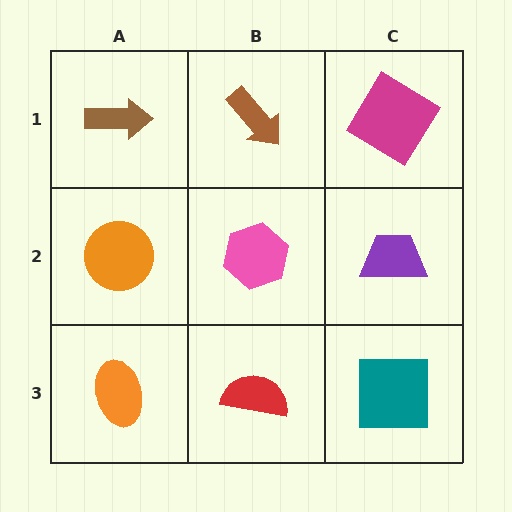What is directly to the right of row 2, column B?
A purple trapezoid.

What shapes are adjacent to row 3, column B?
A pink hexagon (row 2, column B), an orange ellipse (row 3, column A), a teal square (row 3, column C).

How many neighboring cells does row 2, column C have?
3.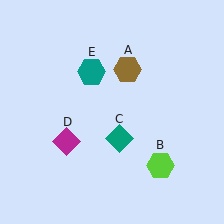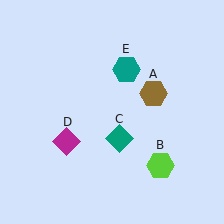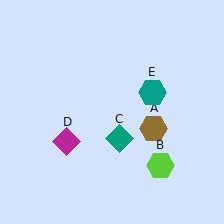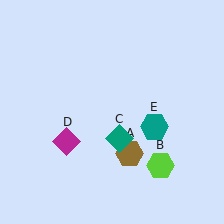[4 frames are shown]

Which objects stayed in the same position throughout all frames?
Lime hexagon (object B) and teal diamond (object C) and magenta diamond (object D) remained stationary.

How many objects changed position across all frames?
2 objects changed position: brown hexagon (object A), teal hexagon (object E).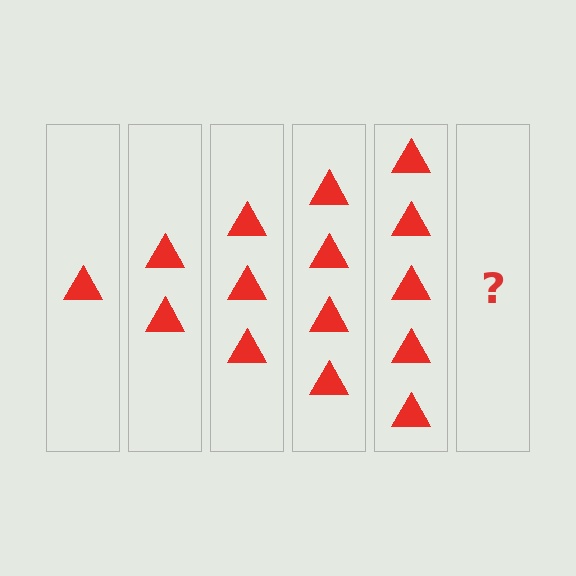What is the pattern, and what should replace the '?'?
The pattern is that each step adds one more triangle. The '?' should be 6 triangles.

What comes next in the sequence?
The next element should be 6 triangles.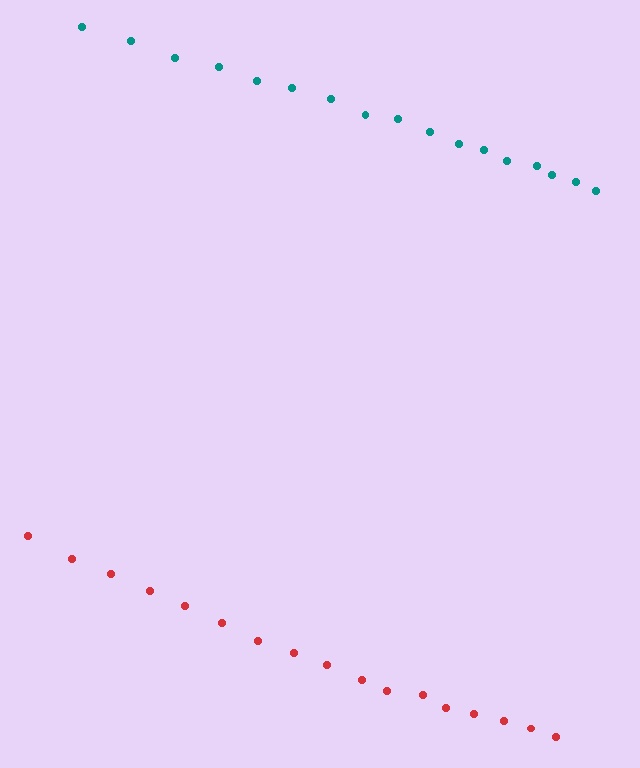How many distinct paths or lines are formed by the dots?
There are 2 distinct paths.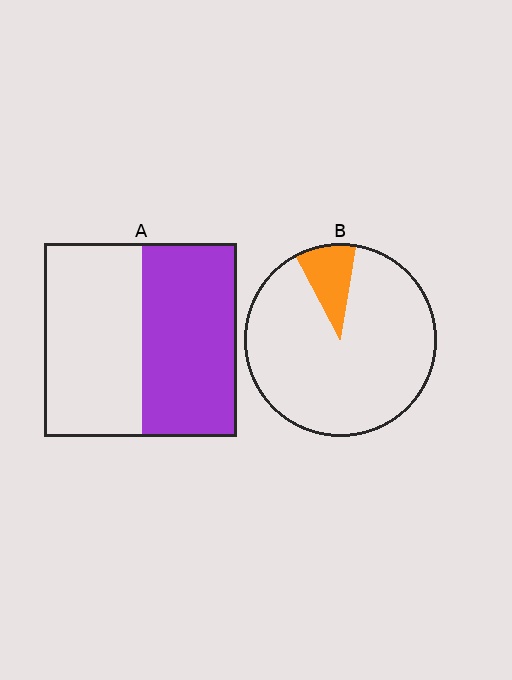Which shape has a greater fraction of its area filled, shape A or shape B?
Shape A.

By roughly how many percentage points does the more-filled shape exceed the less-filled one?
By roughly 40 percentage points (A over B).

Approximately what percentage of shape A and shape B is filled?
A is approximately 50% and B is approximately 10%.